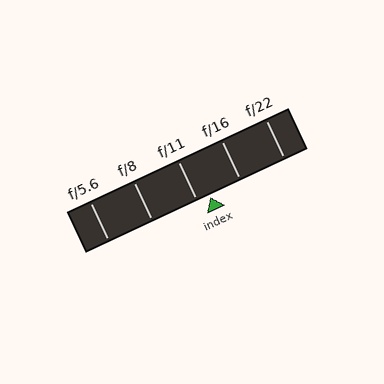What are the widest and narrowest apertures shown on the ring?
The widest aperture shown is f/5.6 and the narrowest is f/22.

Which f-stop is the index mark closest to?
The index mark is closest to f/11.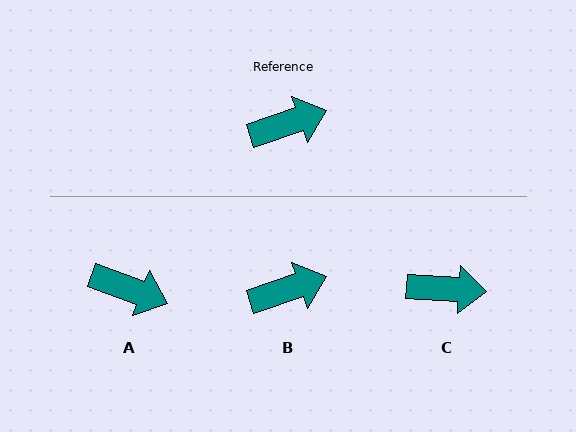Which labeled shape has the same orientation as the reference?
B.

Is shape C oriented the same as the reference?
No, it is off by about 22 degrees.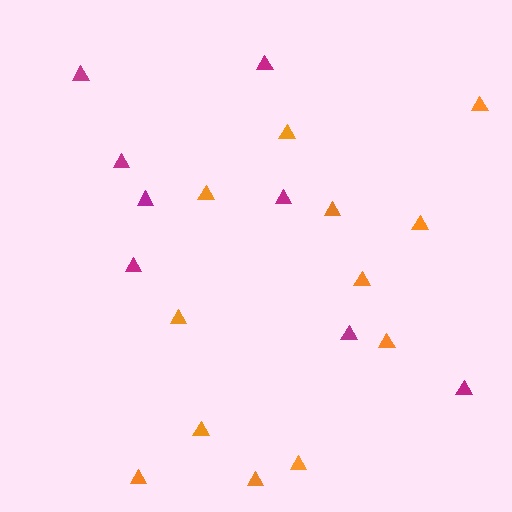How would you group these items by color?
There are 2 groups: one group of magenta triangles (8) and one group of orange triangles (12).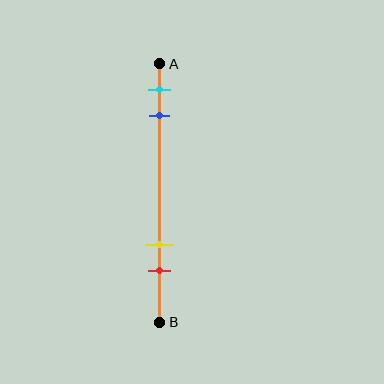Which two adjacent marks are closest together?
The cyan and blue marks are the closest adjacent pair.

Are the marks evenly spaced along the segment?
No, the marks are not evenly spaced.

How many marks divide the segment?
There are 4 marks dividing the segment.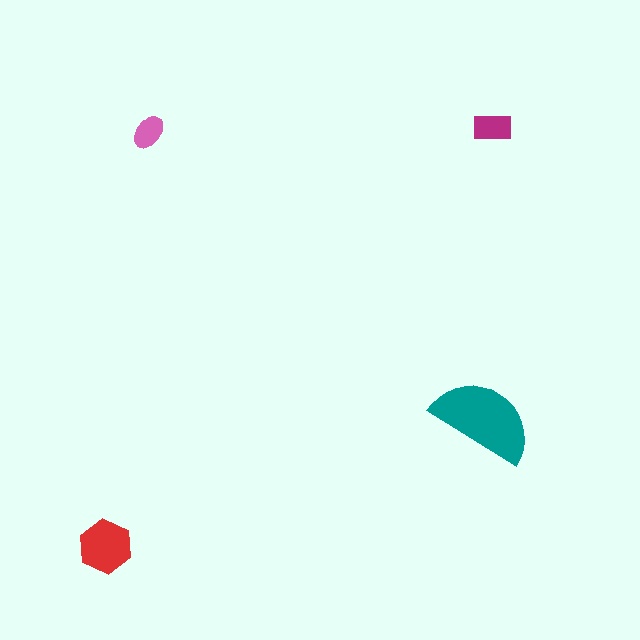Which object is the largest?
The teal semicircle.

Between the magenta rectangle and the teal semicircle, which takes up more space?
The teal semicircle.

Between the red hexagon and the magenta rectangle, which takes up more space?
The red hexagon.